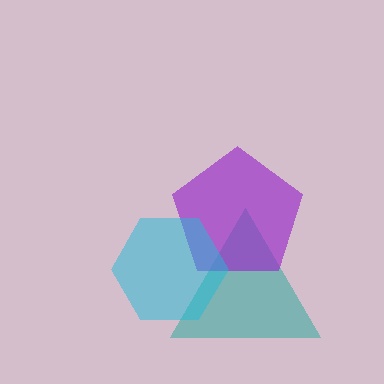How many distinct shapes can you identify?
There are 3 distinct shapes: a teal triangle, a purple pentagon, a cyan hexagon.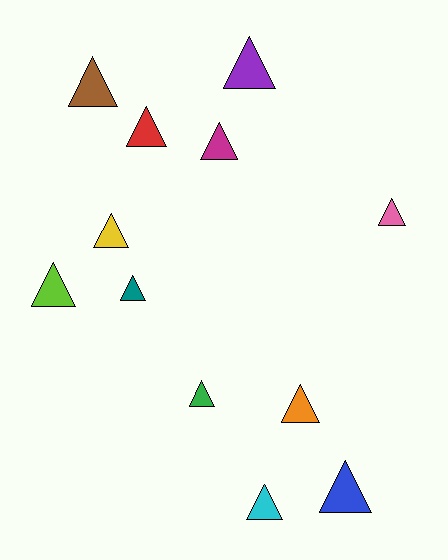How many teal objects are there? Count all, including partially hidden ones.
There is 1 teal object.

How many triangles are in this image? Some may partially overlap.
There are 12 triangles.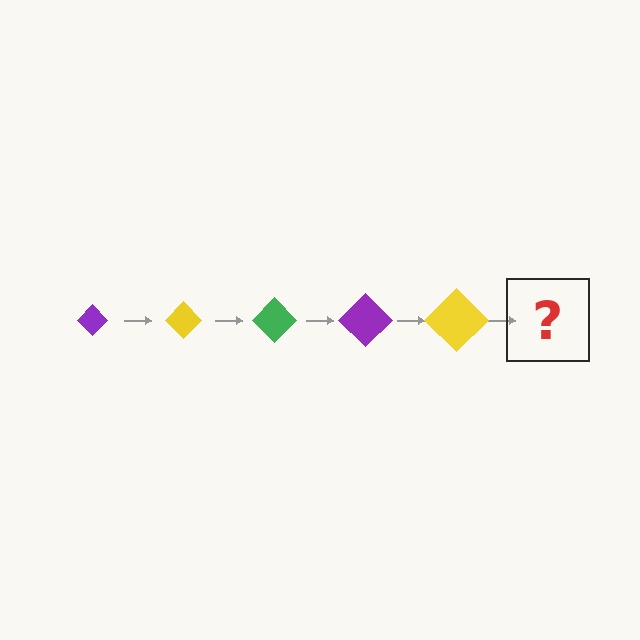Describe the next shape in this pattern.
It should be a green diamond, larger than the previous one.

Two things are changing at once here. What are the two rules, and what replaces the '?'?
The two rules are that the diamond grows larger each step and the color cycles through purple, yellow, and green. The '?' should be a green diamond, larger than the previous one.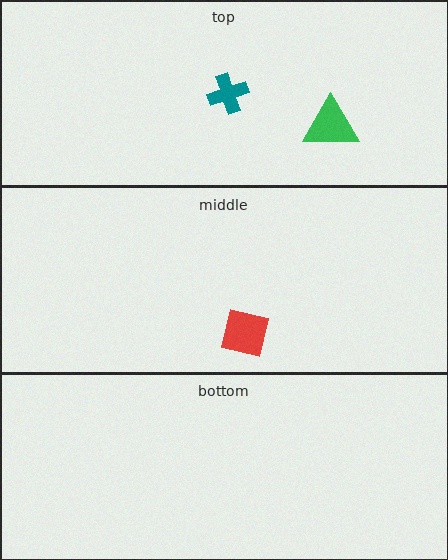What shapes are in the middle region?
The red square.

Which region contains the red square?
The middle region.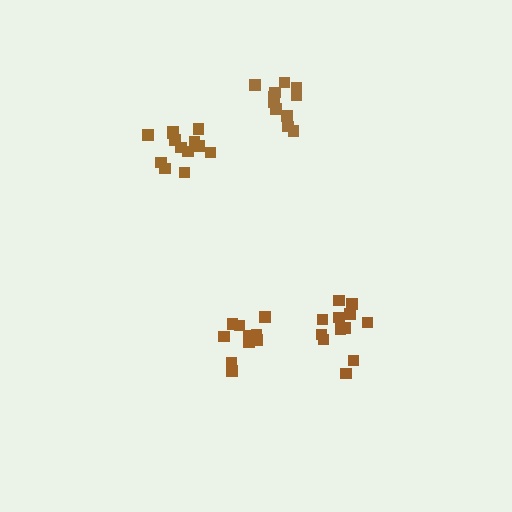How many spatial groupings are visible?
There are 4 spatial groupings.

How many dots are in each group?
Group 1: 13 dots, Group 2: 10 dots, Group 3: 11 dots, Group 4: 12 dots (46 total).